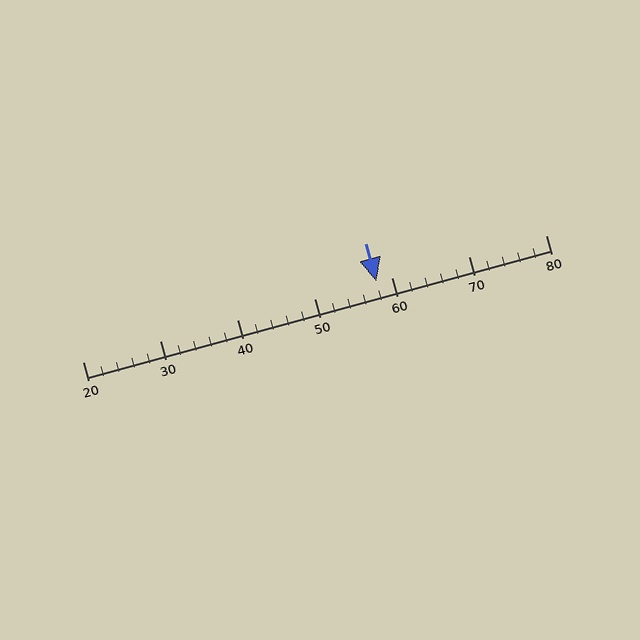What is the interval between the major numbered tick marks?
The major tick marks are spaced 10 units apart.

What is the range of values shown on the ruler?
The ruler shows values from 20 to 80.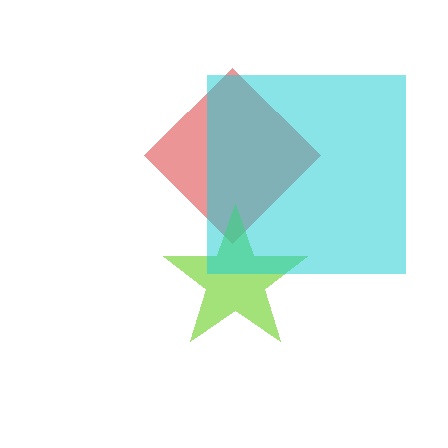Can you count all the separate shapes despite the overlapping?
Yes, there are 3 separate shapes.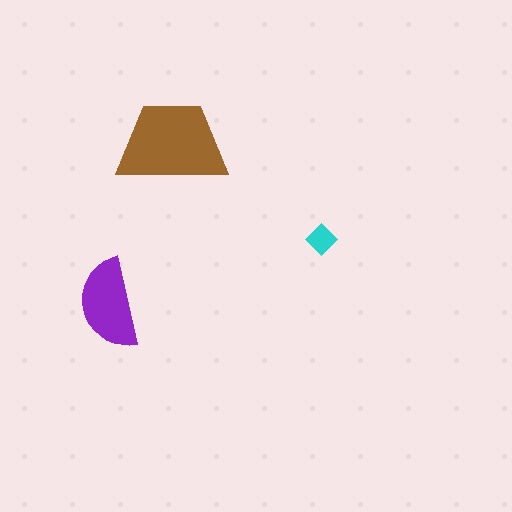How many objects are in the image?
There are 3 objects in the image.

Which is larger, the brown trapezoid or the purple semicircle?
The brown trapezoid.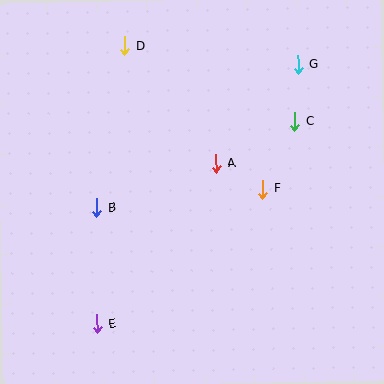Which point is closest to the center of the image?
Point A at (216, 163) is closest to the center.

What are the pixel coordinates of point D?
Point D is at (125, 46).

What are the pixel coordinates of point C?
Point C is at (295, 121).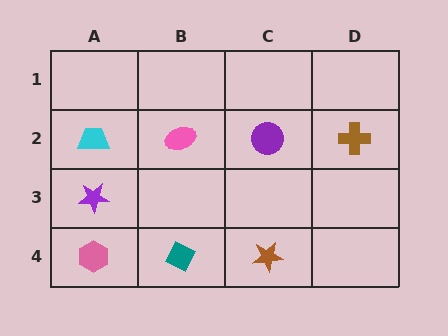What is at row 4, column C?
A brown star.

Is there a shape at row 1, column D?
No, that cell is empty.